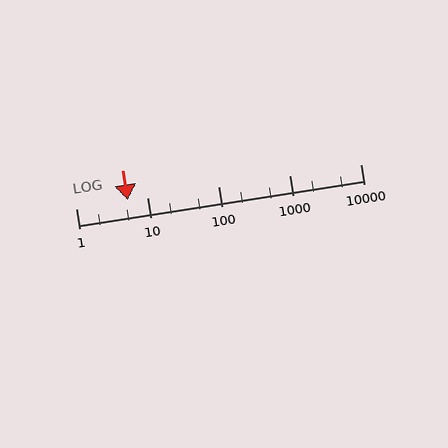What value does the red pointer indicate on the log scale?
The pointer indicates approximately 5.4.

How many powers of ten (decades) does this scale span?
The scale spans 4 decades, from 1 to 10000.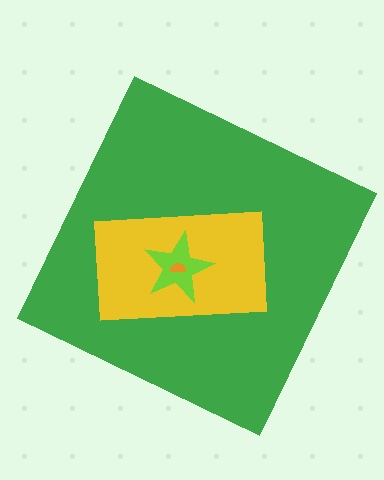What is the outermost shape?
The green square.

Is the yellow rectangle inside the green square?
Yes.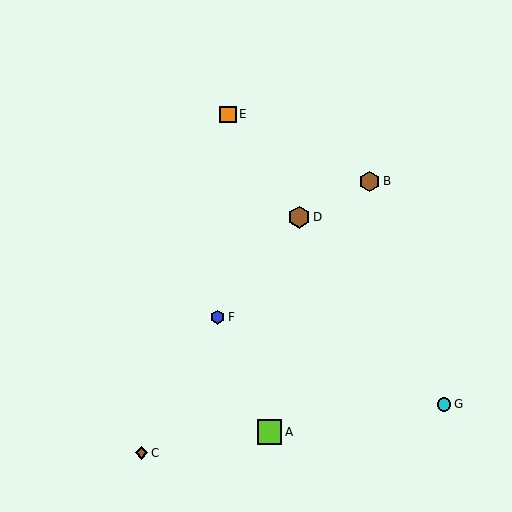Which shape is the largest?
The lime square (labeled A) is the largest.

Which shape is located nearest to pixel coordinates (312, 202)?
The brown hexagon (labeled D) at (299, 217) is nearest to that location.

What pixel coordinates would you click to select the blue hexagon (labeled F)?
Click at (218, 317) to select the blue hexagon F.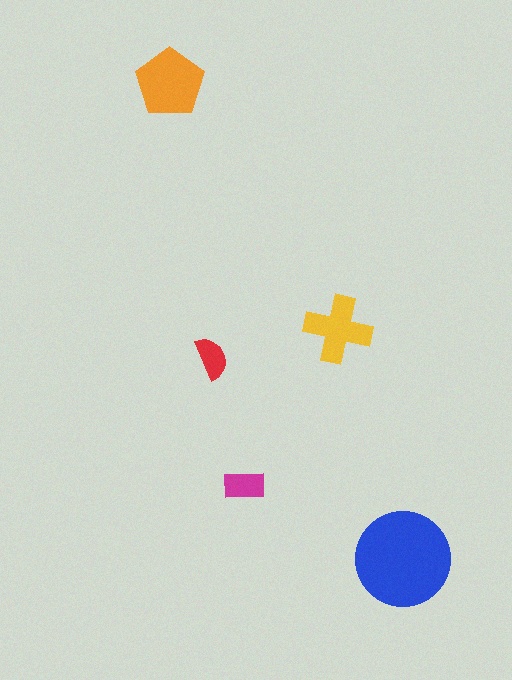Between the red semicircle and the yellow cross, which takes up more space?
The yellow cross.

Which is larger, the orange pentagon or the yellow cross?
The orange pentagon.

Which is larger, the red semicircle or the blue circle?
The blue circle.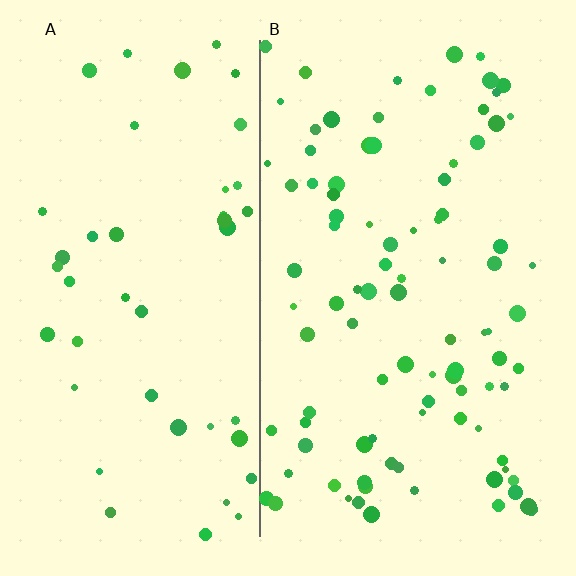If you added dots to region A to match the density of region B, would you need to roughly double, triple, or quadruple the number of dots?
Approximately double.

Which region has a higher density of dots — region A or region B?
B (the right).